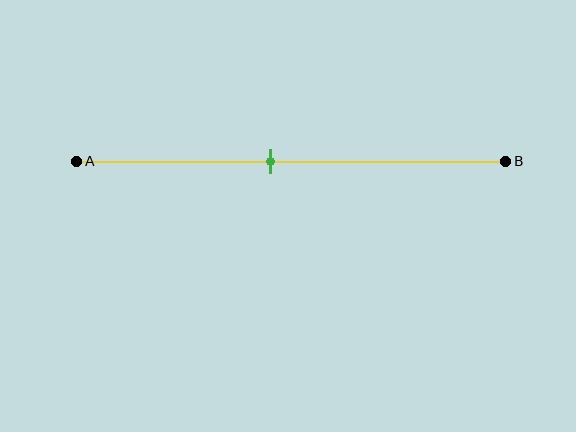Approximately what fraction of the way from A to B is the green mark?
The green mark is approximately 45% of the way from A to B.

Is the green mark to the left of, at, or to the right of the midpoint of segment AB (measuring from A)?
The green mark is to the left of the midpoint of segment AB.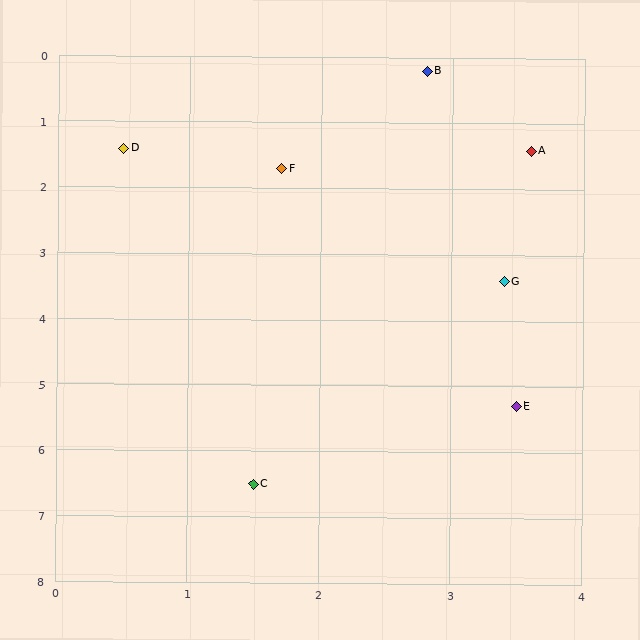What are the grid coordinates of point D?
Point D is at approximately (0.5, 1.4).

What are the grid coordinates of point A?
Point A is at approximately (3.6, 1.4).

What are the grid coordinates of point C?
Point C is at approximately (1.5, 6.5).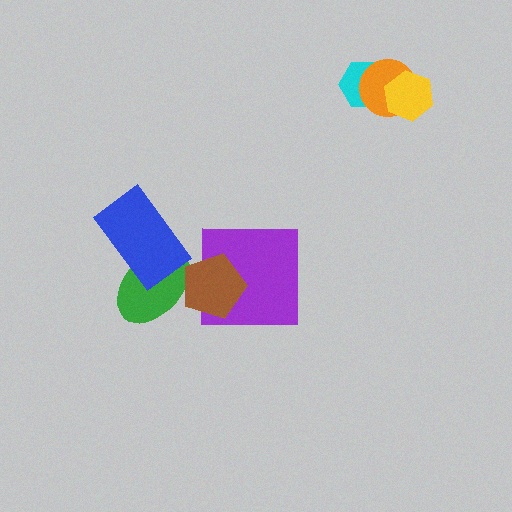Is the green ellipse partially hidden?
Yes, it is partially covered by another shape.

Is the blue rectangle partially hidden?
No, no other shape covers it.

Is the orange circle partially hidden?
Yes, it is partially covered by another shape.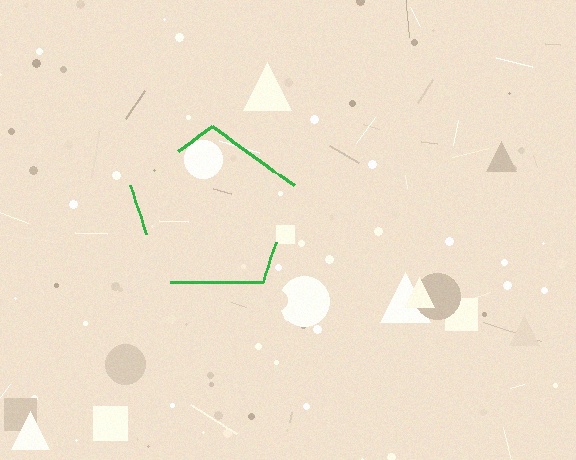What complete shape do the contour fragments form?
The contour fragments form a pentagon.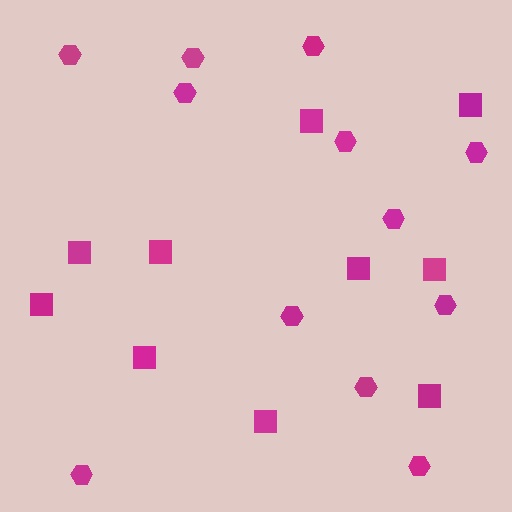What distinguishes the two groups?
There are 2 groups: one group of hexagons (12) and one group of squares (10).